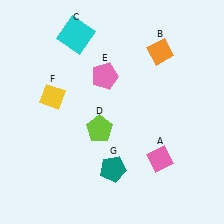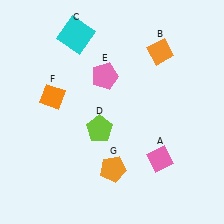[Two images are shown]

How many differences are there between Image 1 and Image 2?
There are 2 differences between the two images.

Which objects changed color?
F changed from yellow to orange. G changed from teal to orange.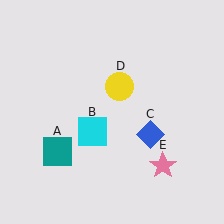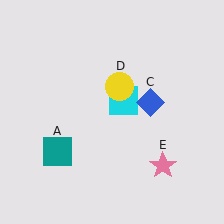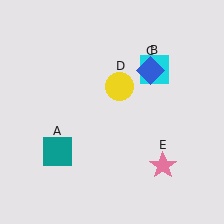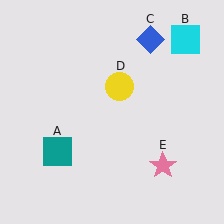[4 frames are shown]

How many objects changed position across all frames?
2 objects changed position: cyan square (object B), blue diamond (object C).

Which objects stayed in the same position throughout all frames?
Teal square (object A) and yellow circle (object D) and pink star (object E) remained stationary.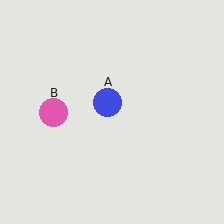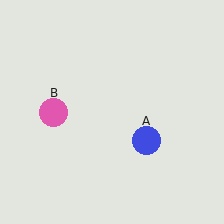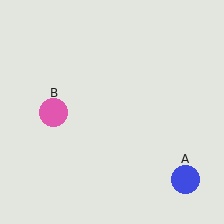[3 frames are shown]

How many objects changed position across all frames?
1 object changed position: blue circle (object A).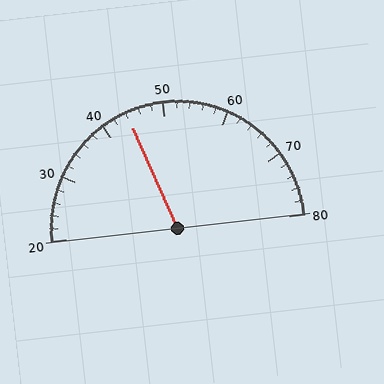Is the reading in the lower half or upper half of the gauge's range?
The reading is in the lower half of the range (20 to 80).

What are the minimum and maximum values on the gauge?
The gauge ranges from 20 to 80.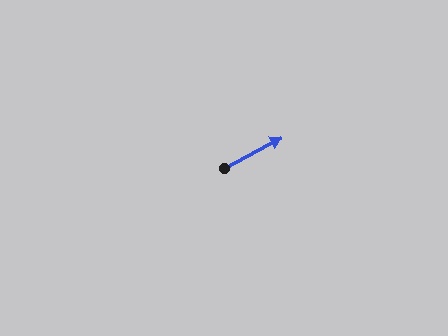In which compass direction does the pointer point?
Northeast.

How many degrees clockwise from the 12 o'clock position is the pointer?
Approximately 62 degrees.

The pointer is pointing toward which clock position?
Roughly 2 o'clock.